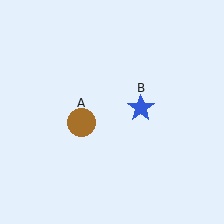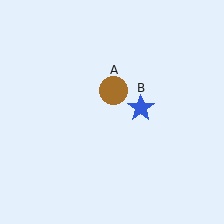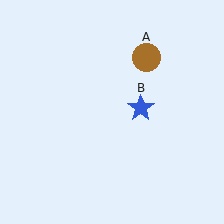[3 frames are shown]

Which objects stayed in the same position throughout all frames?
Blue star (object B) remained stationary.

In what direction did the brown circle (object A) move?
The brown circle (object A) moved up and to the right.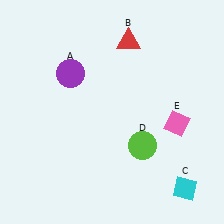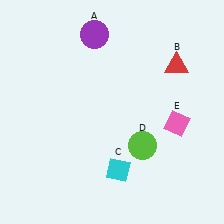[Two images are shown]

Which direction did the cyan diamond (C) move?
The cyan diamond (C) moved left.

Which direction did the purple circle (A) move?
The purple circle (A) moved up.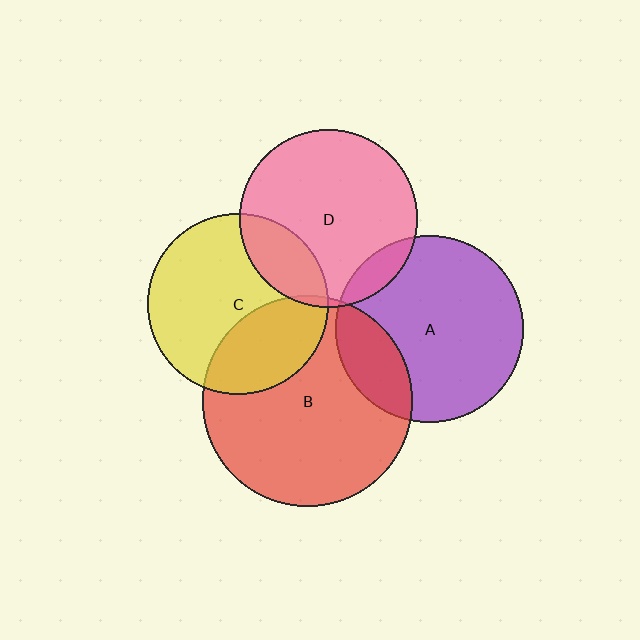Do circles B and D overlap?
Yes.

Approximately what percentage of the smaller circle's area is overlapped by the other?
Approximately 5%.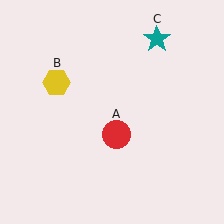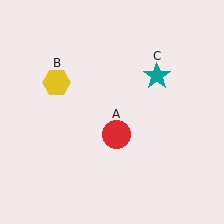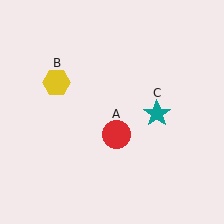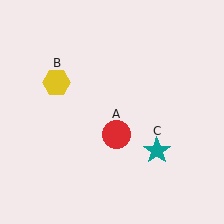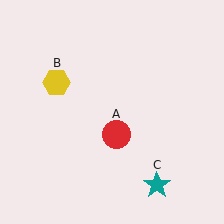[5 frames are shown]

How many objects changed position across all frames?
1 object changed position: teal star (object C).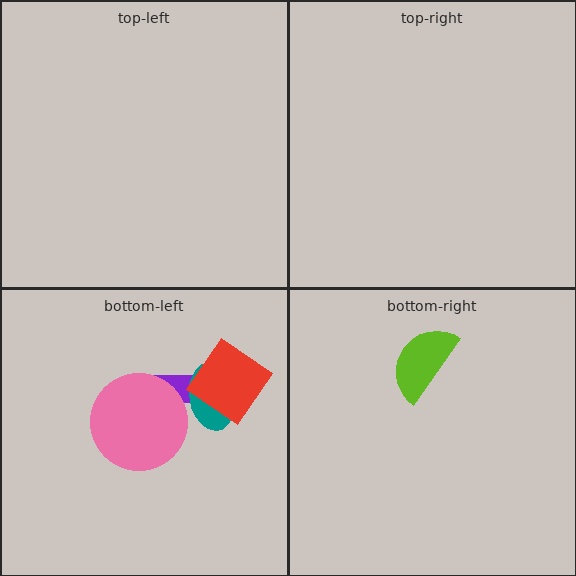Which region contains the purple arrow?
The bottom-left region.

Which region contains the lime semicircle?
The bottom-right region.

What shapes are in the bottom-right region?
The lime semicircle.